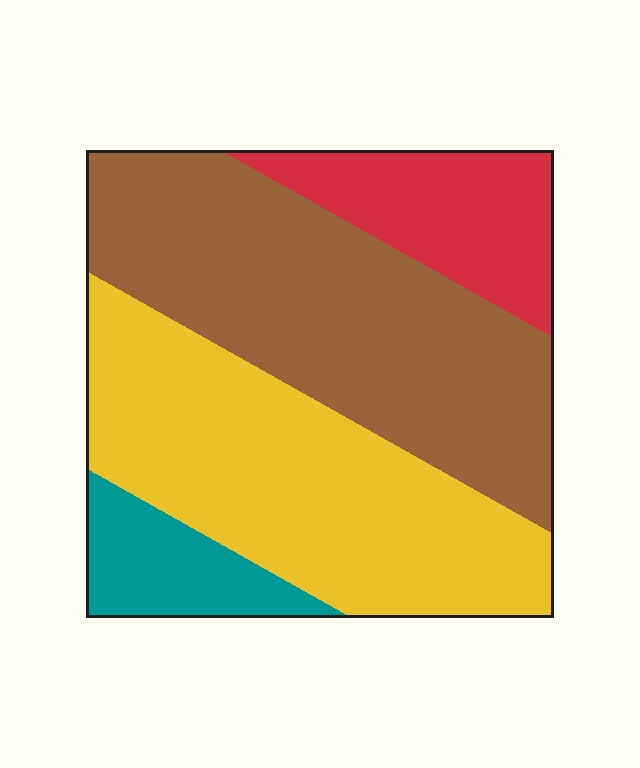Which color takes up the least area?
Teal, at roughly 10%.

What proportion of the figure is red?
Red takes up less than a sixth of the figure.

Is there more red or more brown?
Brown.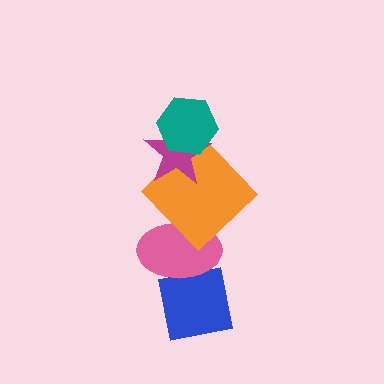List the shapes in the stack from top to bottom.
From top to bottom: the teal hexagon, the magenta star, the orange diamond, the pink ellipse, the blue square.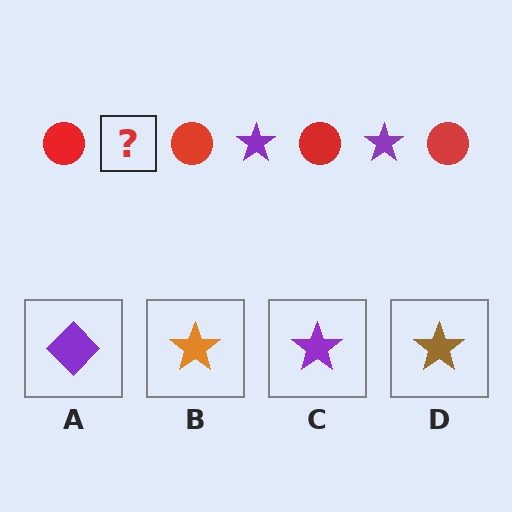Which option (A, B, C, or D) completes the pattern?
C.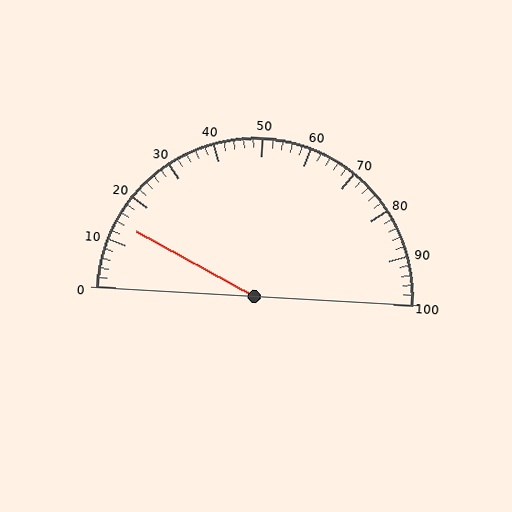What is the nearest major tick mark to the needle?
The nearest major tick mark is 10.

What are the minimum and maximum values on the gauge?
The gauge ranges from 0 to 100.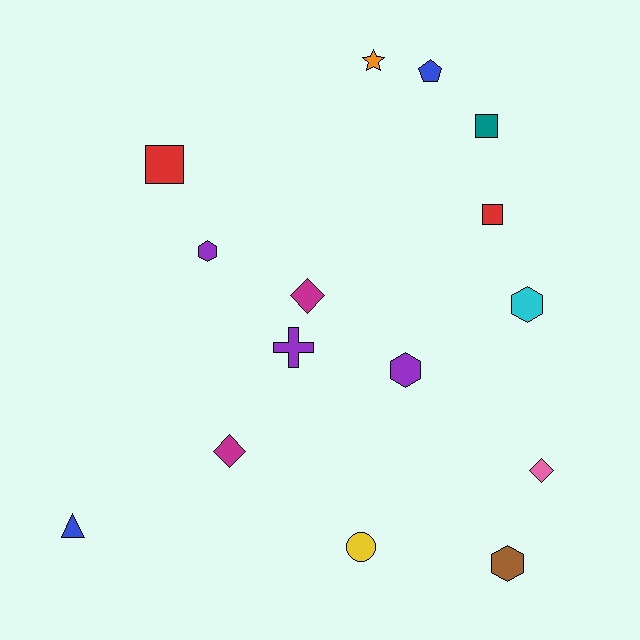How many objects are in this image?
There are 15 objects.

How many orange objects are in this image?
There is 1 orange object.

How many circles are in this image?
There is 1 circle.